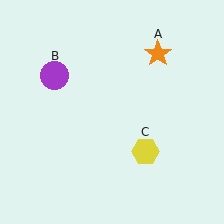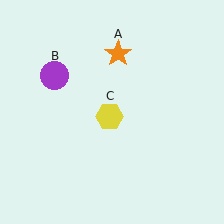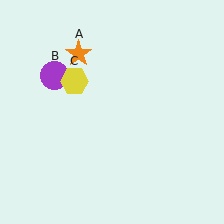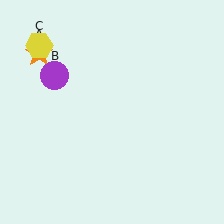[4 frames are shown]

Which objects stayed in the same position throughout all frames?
Purple circle (object B) remained stationary.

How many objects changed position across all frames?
2 objects changed position: orange star (object A), yellow hexagon (object C).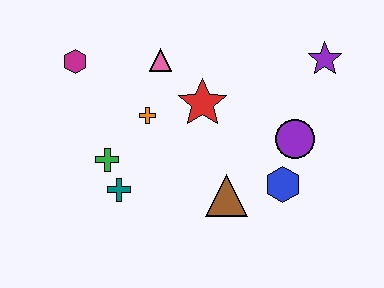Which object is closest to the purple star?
The purple circle is closest to the purple star.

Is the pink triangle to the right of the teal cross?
Yes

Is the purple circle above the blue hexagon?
Yes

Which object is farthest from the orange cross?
The purple star is farthest from the orange cross.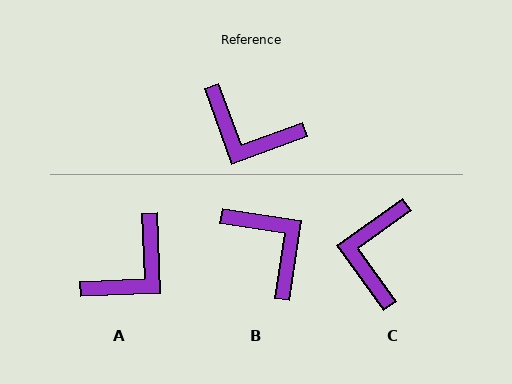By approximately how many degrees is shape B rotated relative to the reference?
Approximately 151 degrees counter-clockwise.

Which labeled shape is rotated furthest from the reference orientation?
B, about 151 degrees away.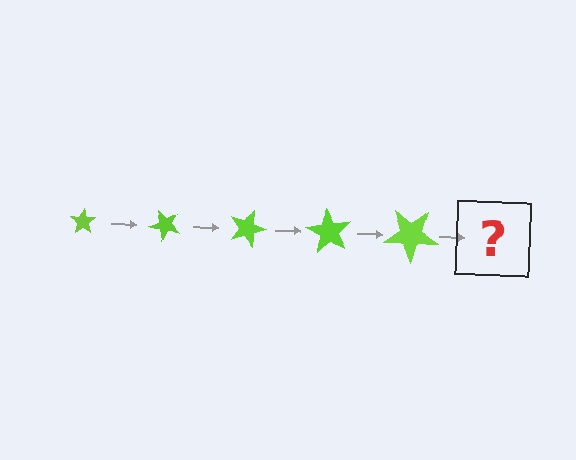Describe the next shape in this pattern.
It should be a star, larger than the previous one and rotated 225 degrees from the start.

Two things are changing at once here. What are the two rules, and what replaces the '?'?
The two rules are that the star grows larger each step and it rotates 45 degrees each step. The '?' should be a star, larger than the previous one and rotated 225 degrees from the start.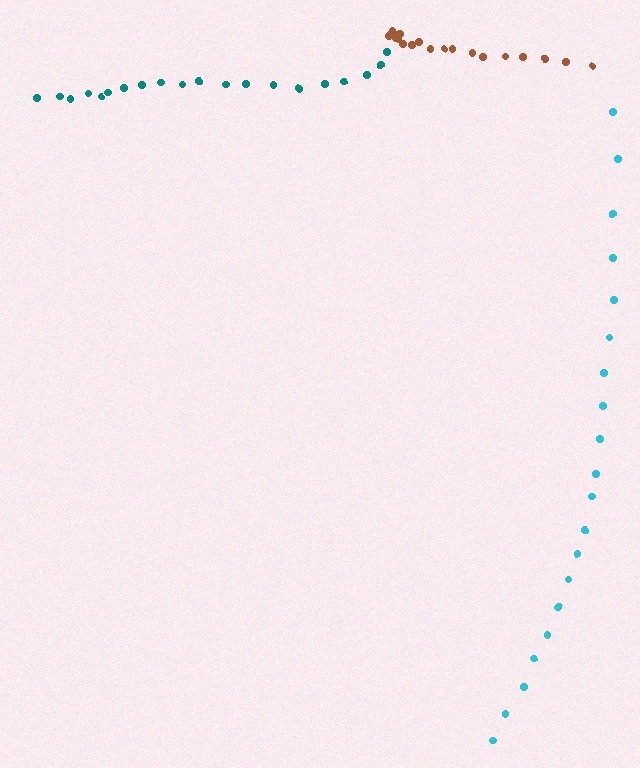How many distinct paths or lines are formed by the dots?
There are 3 distinct paths.